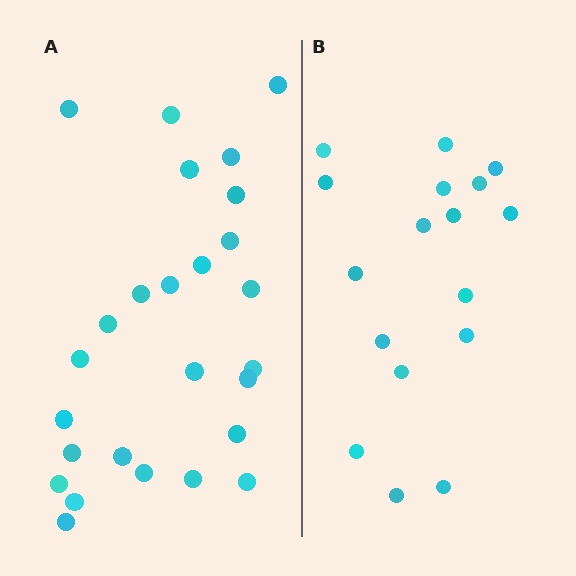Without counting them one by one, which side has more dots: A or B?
Region A (the left region) has more dots.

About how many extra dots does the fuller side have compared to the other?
Region A has roughly 8 or so more dots than region B.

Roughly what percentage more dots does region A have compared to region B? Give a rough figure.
About 55% more.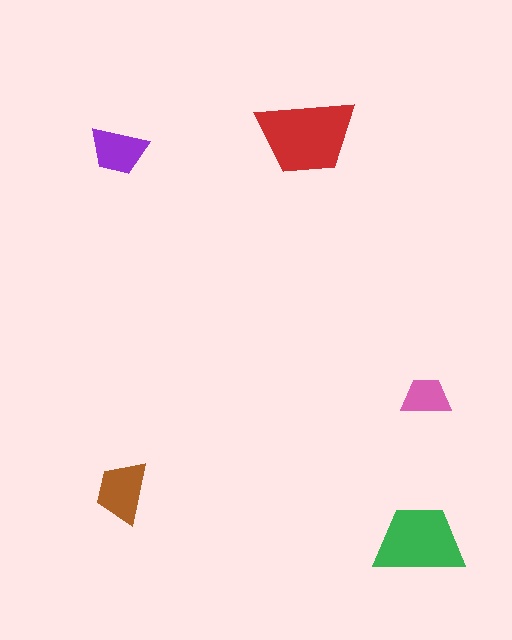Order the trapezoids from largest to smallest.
the red one, the green one, the brown one, the purple one, the pink one.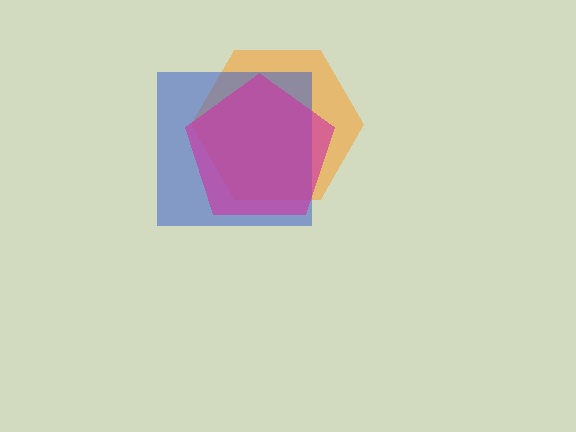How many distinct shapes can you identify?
There are 3 distinct shapes: an orange hexagon, a blue square, a magenta pentagon.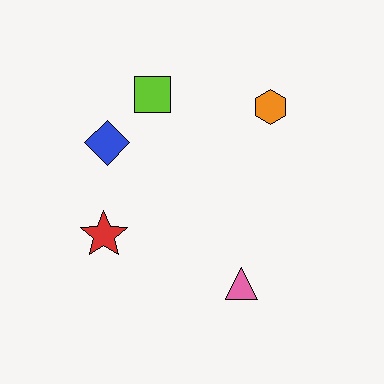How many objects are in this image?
There are 5 objects.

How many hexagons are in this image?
There is 1 hexagon.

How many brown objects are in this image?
There are no brown objects.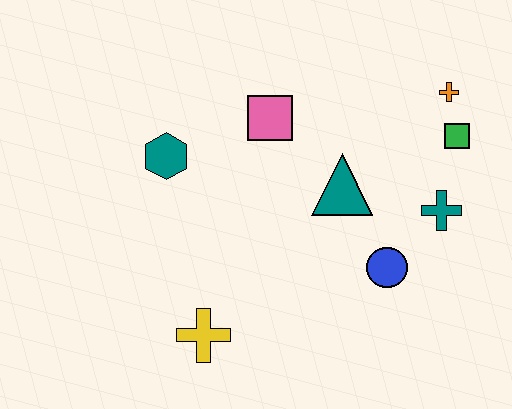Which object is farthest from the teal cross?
The teal hexagon is farthest from the teal cross.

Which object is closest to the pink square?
The teal triangle is closest to the pink square.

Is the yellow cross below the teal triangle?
Yes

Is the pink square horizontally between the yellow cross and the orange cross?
Yes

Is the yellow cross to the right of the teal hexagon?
Yes